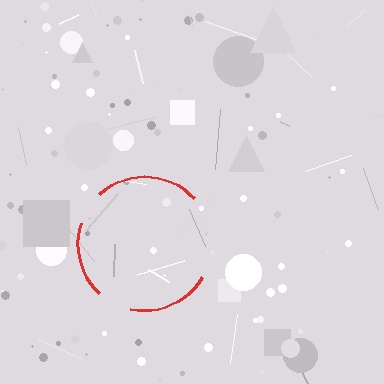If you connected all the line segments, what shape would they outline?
They would outline a circle.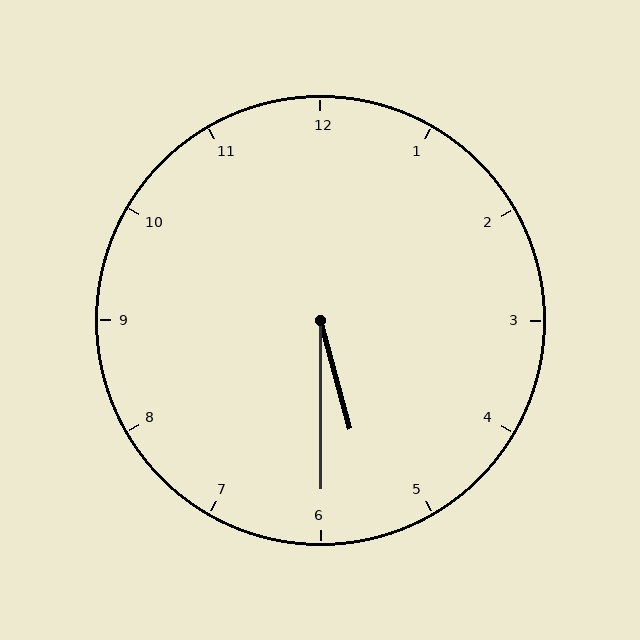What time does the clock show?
5:30.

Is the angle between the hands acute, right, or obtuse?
It is acute.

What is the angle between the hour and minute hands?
Approximately 15 degrees.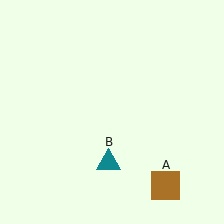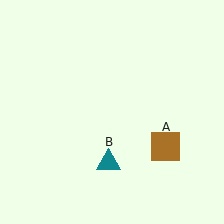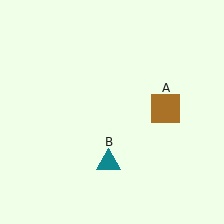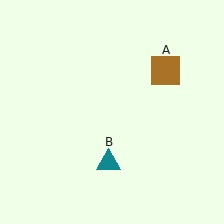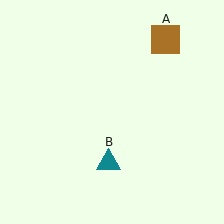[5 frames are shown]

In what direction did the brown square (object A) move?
The brown square (object A) moved up.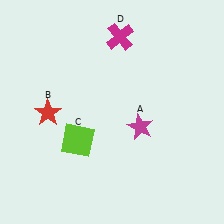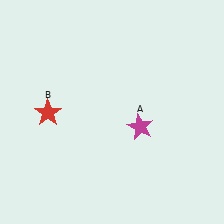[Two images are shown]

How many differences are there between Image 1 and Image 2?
There are 2 differences between the two images.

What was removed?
The magenta cross (D), the lime square (C) were removed in Image 2.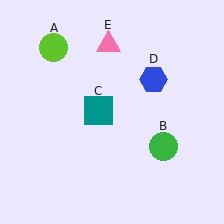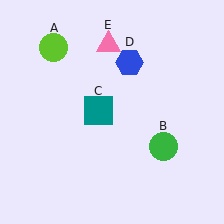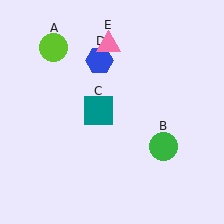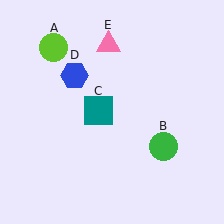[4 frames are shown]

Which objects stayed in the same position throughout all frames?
Lime circle (object A) and green circle (object B) and teal square (object C) and pink triangle (object E) remained stationary.